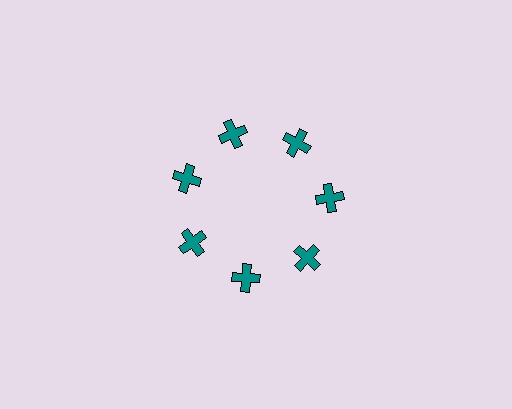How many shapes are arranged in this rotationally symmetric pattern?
There are 7 shapes, arranged in 7 groups of 1.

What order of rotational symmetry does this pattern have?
This pattern has 7-fold rotational symmetry.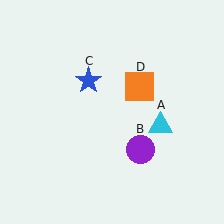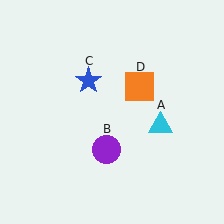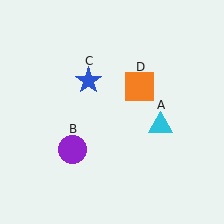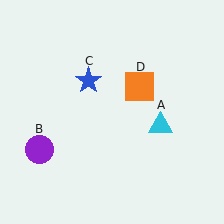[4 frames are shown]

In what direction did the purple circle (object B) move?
The purple circle (object B) moved left.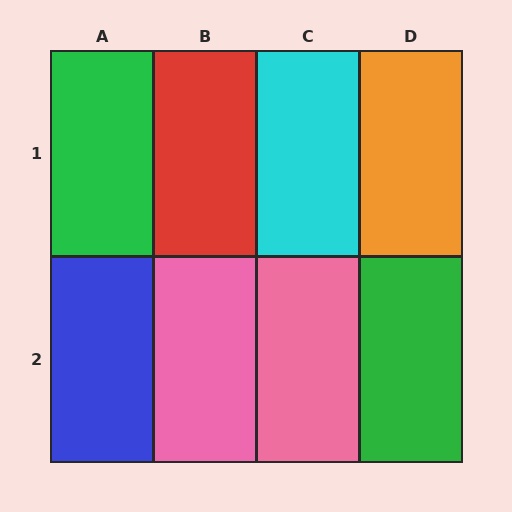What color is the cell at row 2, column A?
Blue.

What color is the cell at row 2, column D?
Green.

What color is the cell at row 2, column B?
Pink.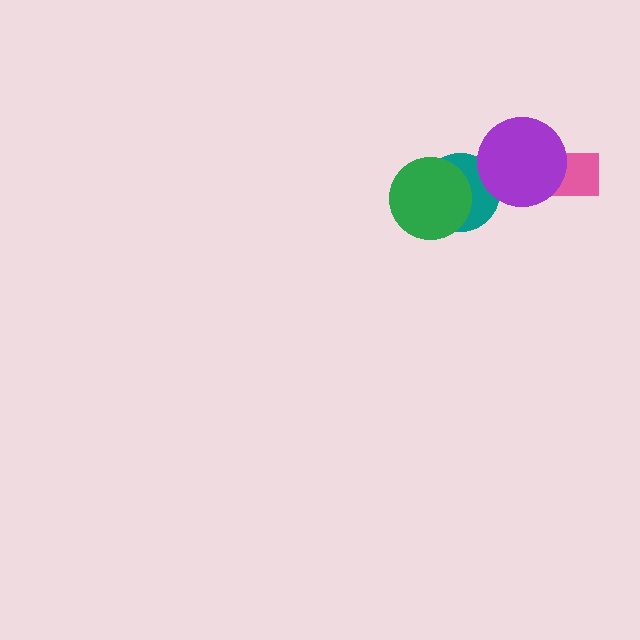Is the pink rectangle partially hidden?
Yes, it is partially covered by another shape.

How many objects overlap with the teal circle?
2 objects overlap with the teal circle.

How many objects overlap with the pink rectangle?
1 object overlaps with the pink rectangle.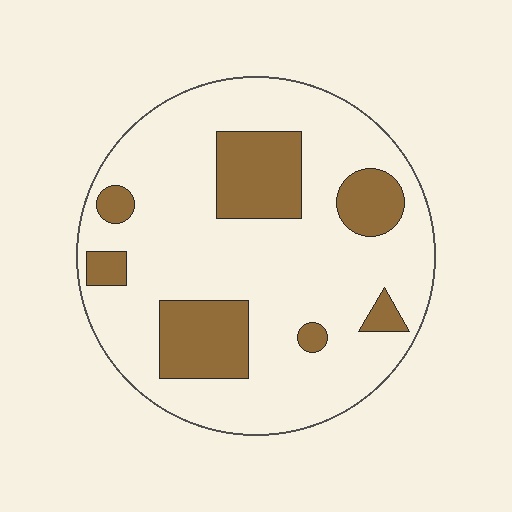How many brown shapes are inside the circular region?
7.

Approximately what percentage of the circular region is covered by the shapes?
Approximately 25%.